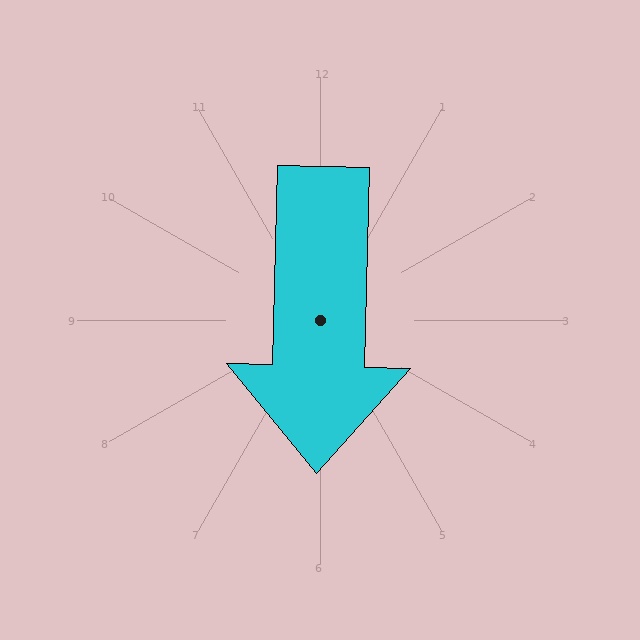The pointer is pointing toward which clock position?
Roughly 6 o'clock.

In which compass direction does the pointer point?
South.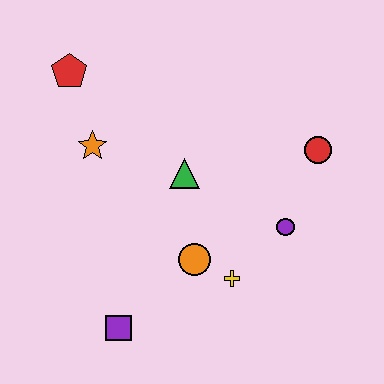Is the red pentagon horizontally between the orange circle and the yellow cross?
No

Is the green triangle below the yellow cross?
No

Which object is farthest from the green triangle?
The purple square is farthest from the green triangle.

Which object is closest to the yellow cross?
The orange circle is closest to the yellow cross.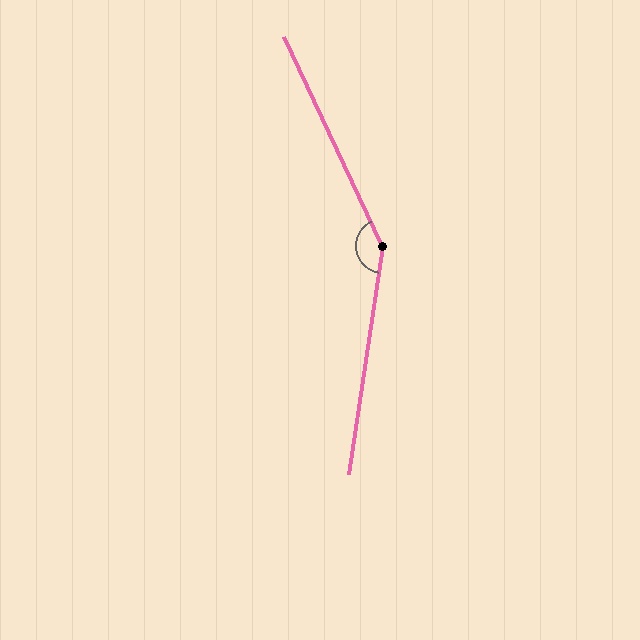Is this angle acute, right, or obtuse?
It is obtuse.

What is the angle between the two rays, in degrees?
Approximately 146 degrees.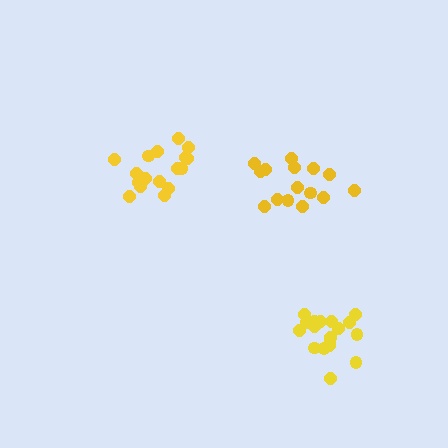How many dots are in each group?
Group 1: 17 dots, Group 2: 18 dots, Group 3: 15 dots (50 total).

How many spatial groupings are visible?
There are 3 spatial groupings.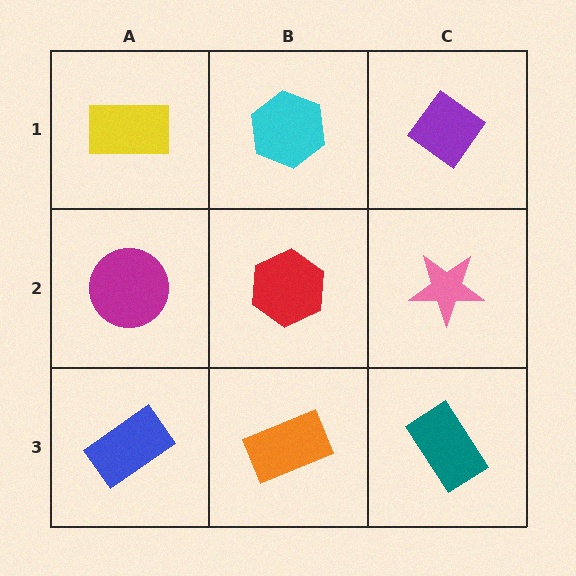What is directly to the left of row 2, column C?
A red hexagon.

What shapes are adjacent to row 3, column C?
A pink star (row 2, column C), an orange rectangle (row 3, column B).